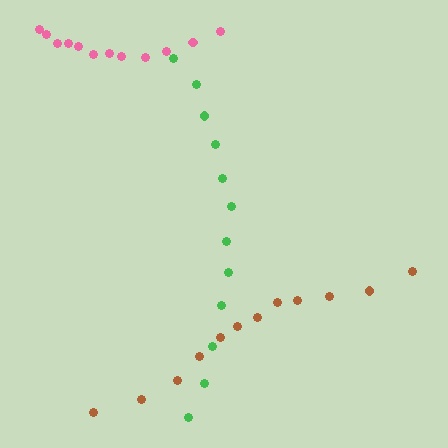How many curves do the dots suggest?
There are 3 distinct paths.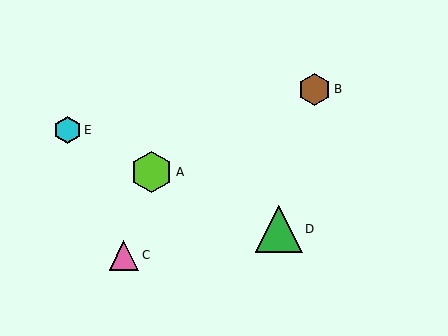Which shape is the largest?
The green triangle (labeled D) is the largest.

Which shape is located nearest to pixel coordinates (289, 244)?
The green triangle (labeled D) at (279, 229) is nearest to that location.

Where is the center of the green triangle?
The center of the green triangle is at (279, 229).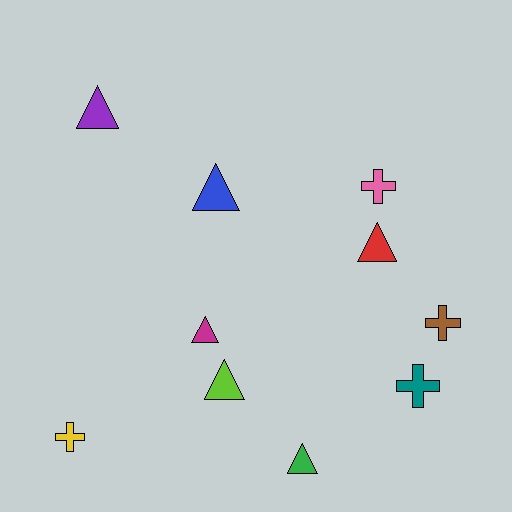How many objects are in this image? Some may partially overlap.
There are 10 objects.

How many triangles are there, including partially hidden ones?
There are 6 triangles.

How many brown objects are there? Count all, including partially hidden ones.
There is 1 brown object.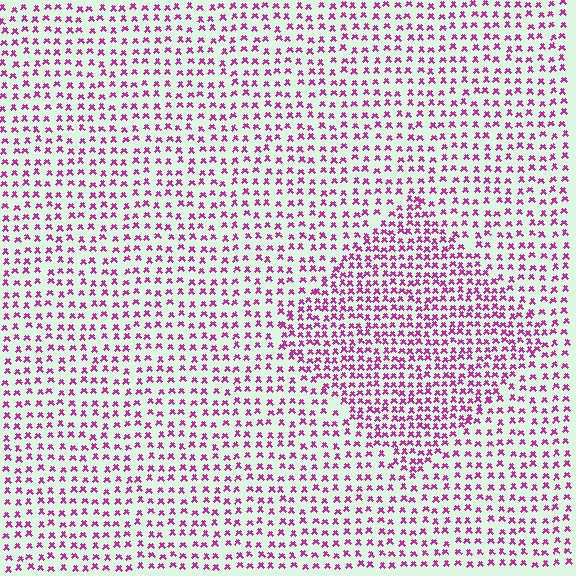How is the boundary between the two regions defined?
The boundary is defined by a change in element density (approximately 1.7x ratio). All elements are the same color, size, and shape.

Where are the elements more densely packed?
The elements are more densely packed inside the diamond boundary.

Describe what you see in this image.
The image contains small magenta elements arranged at two different densities. A diamond-shaped region is visible where the elements are more densely packed than the surrounding area.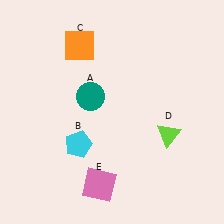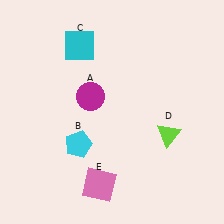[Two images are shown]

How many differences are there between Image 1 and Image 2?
There are 2 differences between the two images.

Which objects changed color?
A changed from teal to magenta. C changed from orange to cyan.